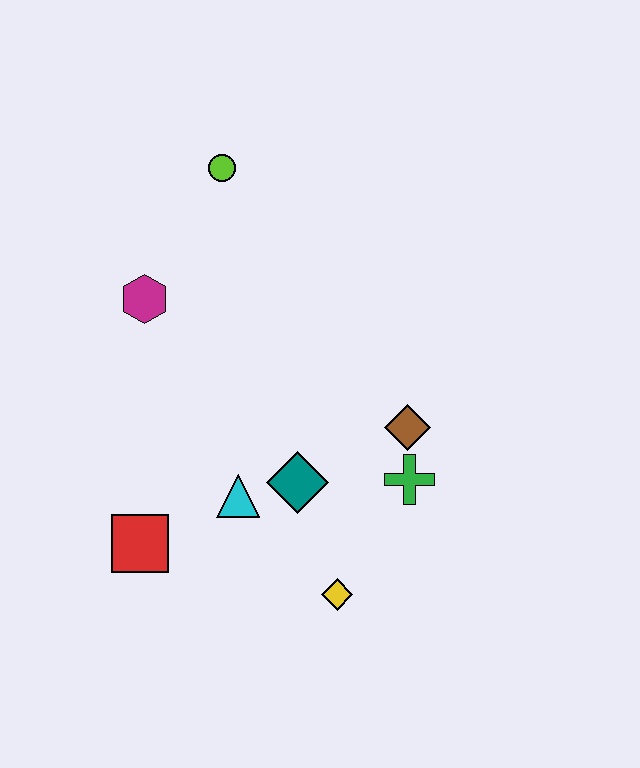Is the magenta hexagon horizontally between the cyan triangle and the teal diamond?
No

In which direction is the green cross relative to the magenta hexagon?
The green cross is to the right of the magenta hexagon.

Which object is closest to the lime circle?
The magenta hexagon is closest to the lime circle.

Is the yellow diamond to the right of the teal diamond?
Yes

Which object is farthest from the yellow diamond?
The lime circle is farthest from the yellow diamond.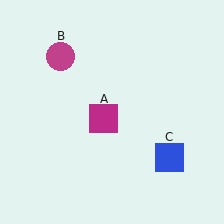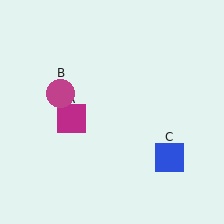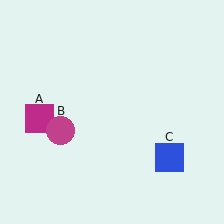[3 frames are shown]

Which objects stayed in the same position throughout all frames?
Blue square (object C) remained stationary.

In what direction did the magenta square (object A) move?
The magenta square (object A) moved left.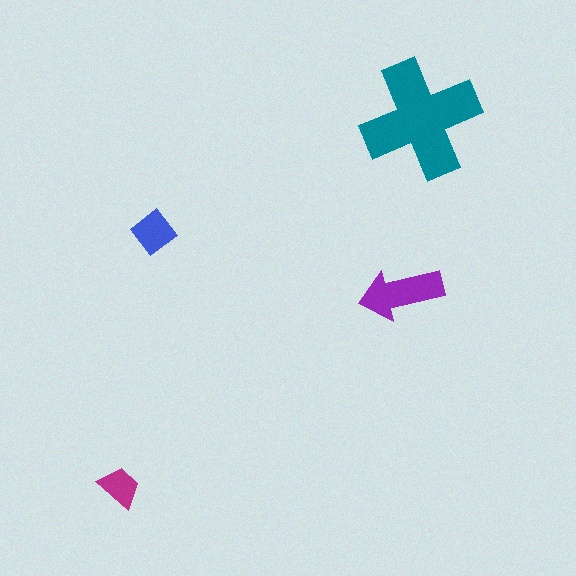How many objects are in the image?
There are 4 objects in the image.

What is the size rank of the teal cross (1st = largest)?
1st.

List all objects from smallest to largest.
The magenta trapezoid, the blue diamond, the purple arrow, the teal cross.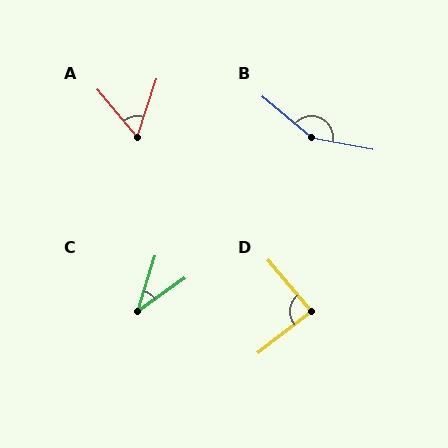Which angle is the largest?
B, at approximately 151 degrees.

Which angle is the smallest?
C, at approximately 37 degrees.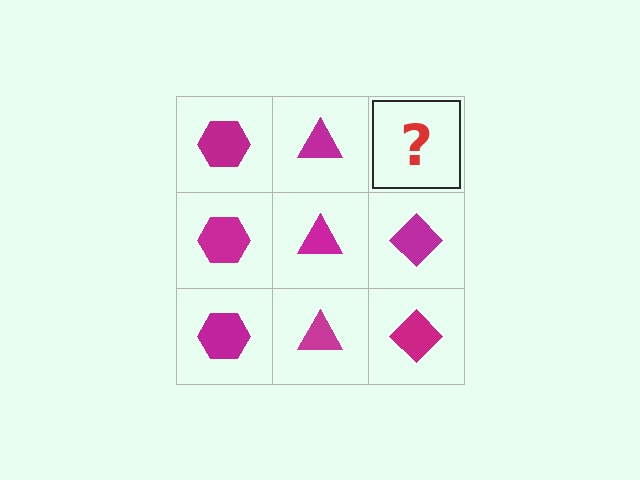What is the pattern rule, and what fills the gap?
The rule is that each column has a consistent shape. The gap should be filled with a magenta diamond.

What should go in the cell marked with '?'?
The missing cell should contain a magenta diamond.